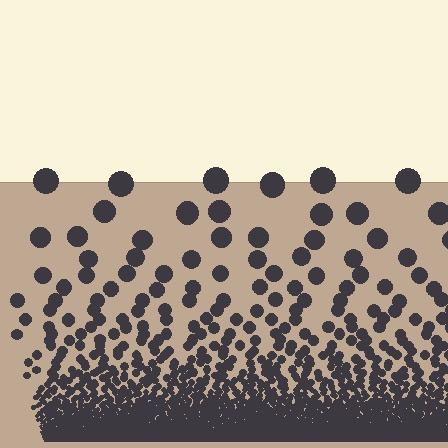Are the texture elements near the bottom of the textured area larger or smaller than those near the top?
Smaller. The gradient is inverted — elements near the bottom are smaller and denser.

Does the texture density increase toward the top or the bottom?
Density increases toward the bottom.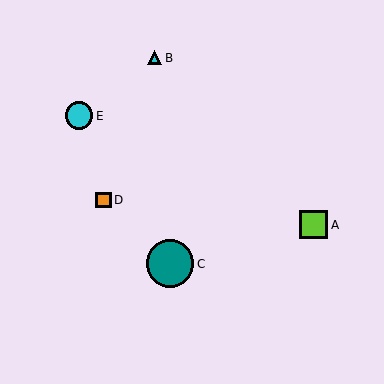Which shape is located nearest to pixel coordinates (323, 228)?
The lime square (labeled A) at (314, 225) is nearest to that location.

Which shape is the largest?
The teal circle (labeled C) is the largest.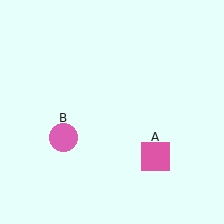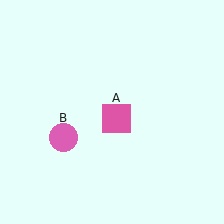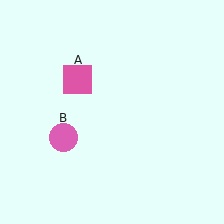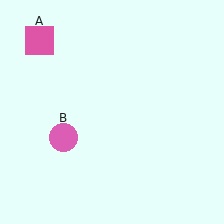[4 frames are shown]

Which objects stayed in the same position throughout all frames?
Pink circle (object B) remained stationary.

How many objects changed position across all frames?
1 object changed position: pink square (object A).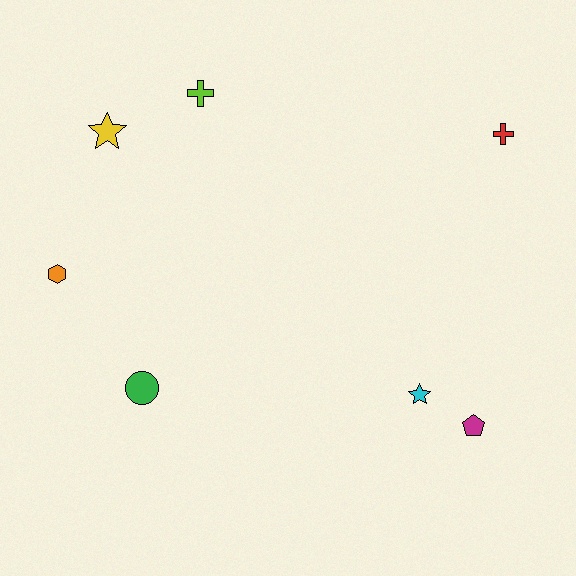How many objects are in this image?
There are 7 objects.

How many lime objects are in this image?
There is 1 lime object.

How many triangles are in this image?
There are no triangles.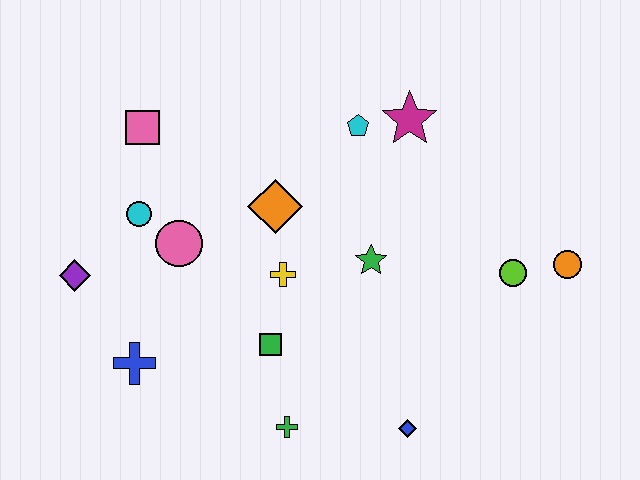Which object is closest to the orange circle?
The lime circle is closest to the orange circle.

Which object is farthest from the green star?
The purple diamond is farthest from the green star.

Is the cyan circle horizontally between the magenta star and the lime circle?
No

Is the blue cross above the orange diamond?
No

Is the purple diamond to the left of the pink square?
Yes